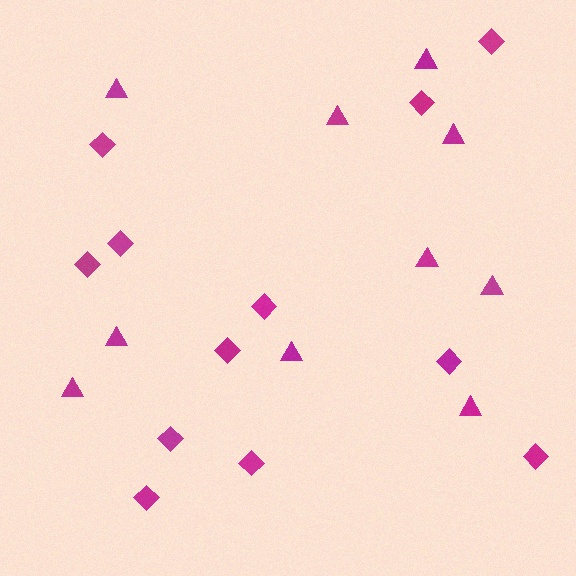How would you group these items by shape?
There are 2 groups: one group of triangles (10) and one group of diamonds (12).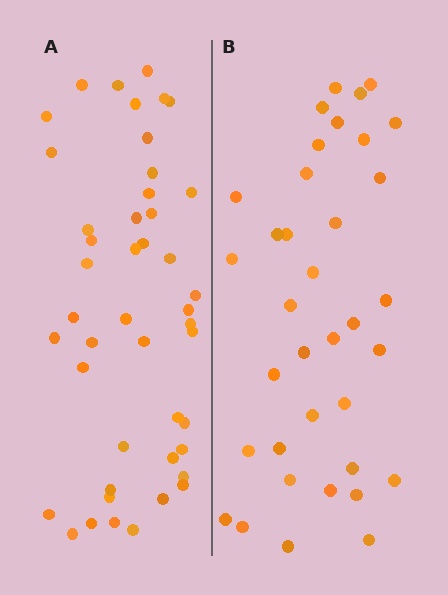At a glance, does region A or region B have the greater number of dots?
Region A (the left region) has more dots.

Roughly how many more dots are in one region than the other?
Region A has roughly 8 or so more dots than region B.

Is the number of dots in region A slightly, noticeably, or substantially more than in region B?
Region A has noticeably more, but not dramatically so. The ratio is roughly 1.2 to 1.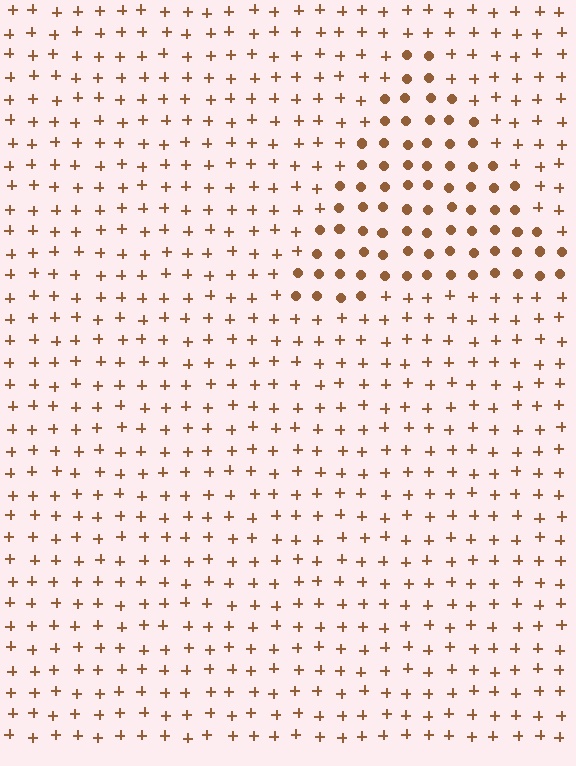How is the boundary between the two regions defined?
The boundary is defined by a change in element shape: circles inside vs. plus signs outside. All elements share the same color and spacing.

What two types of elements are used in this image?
The image uses circles inside the triangle region and plus signs outside it.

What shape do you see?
I see a triangle.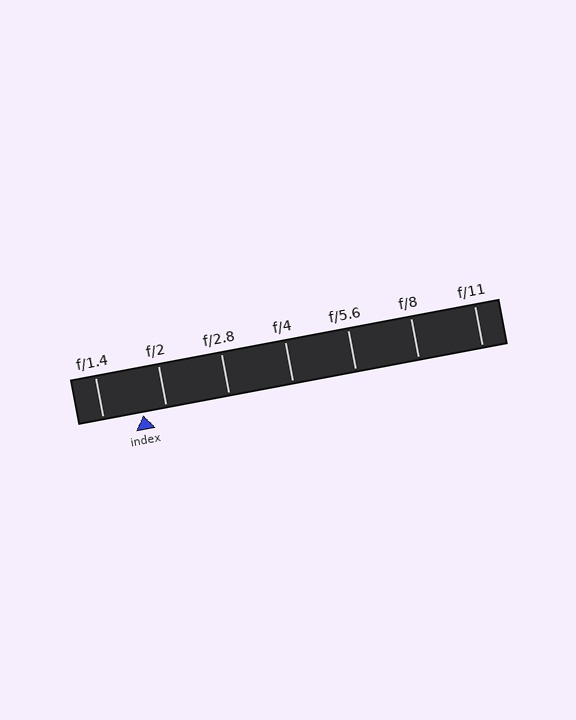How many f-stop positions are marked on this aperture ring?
There are 7 f-stop positions marked.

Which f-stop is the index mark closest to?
The index mark is closest to f/2.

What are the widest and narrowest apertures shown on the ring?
The widest aperture shown is f/1.4 and the narrowest is f/11.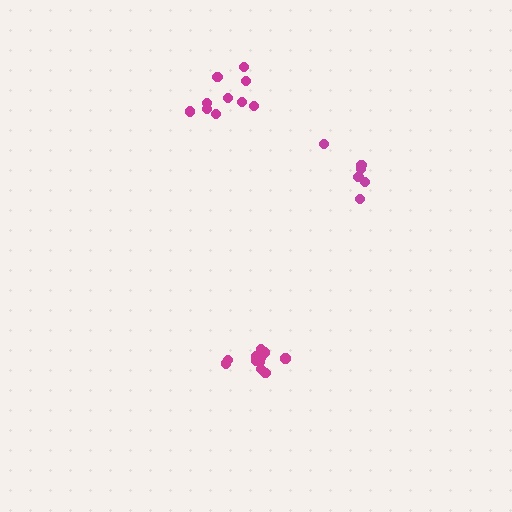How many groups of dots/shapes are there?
There are 3 groups.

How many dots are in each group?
Group 1: 6 dots, Group 2: 11 dots, Group 3: 10 dots (27 total).